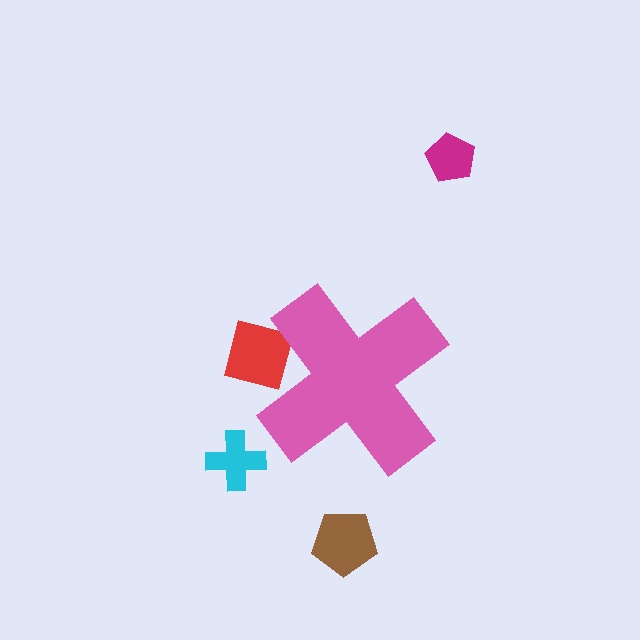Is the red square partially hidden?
Yes, the red square is partially hidden behind the pink cross.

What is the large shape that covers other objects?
A pink cross.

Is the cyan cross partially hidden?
No, the cyan cross is fully visible.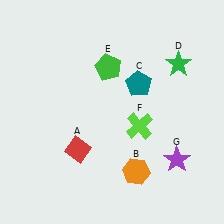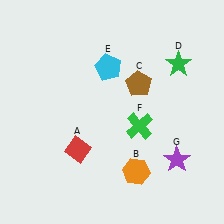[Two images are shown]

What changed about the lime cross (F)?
In Image 1, F is lime. In Image 2, it changed to green.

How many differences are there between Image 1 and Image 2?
There are 3 differences between the two images.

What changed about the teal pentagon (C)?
In Image 1, C is teal. In Image 2, it changed to brown.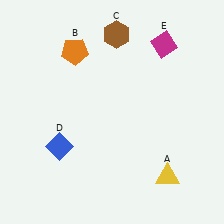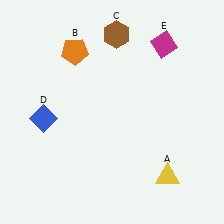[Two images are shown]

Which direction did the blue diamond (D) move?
The blue diamond (D) moved up.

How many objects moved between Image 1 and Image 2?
1 object moved between the two images.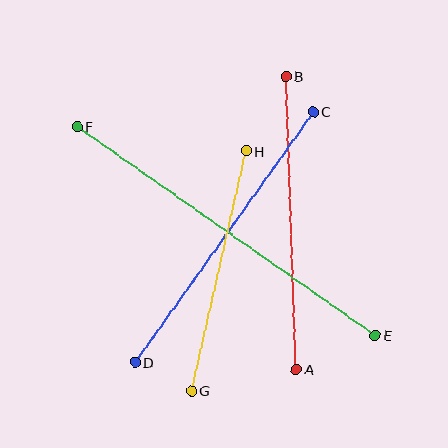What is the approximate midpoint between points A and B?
The midpoint is at approximately (291, 223) pixels.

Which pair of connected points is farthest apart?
Points E and F are farthest apart.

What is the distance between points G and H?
The distance is approximately 246 pixels.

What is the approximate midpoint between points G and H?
The midpoint is at approximately (219, 271) pixels.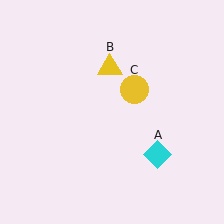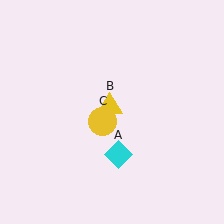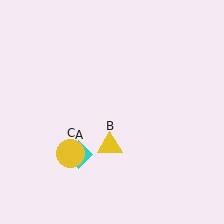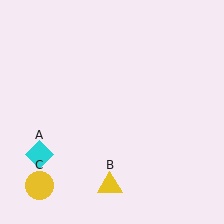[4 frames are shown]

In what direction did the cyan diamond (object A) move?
The cyan diamond (object A) moved left.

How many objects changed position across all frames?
3 objects changed position: cyan diamond (object A), yellow triangle (object B), yellow circle (object C).